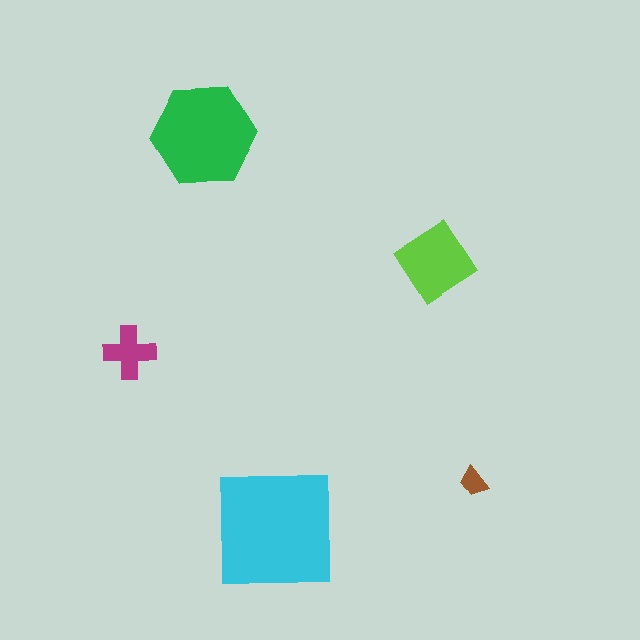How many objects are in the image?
There are 5 objects in the image.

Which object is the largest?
The cyan square.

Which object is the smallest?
The brown trapezoid.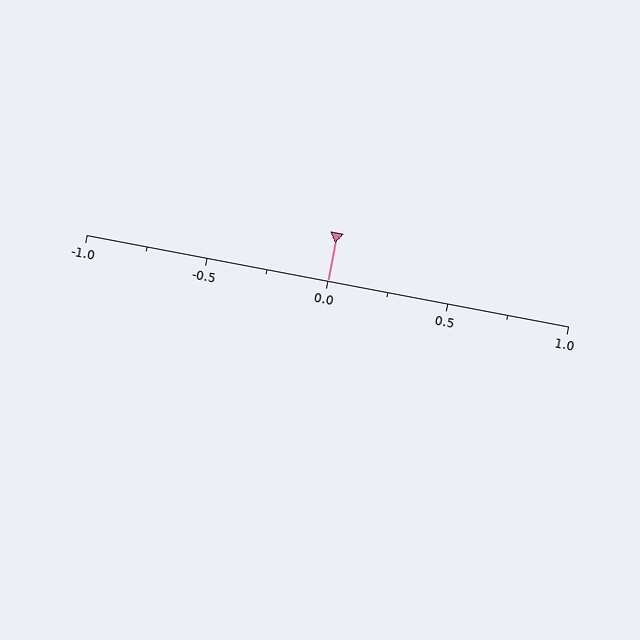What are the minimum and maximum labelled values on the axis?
The axis runs from -1.0 to 1.0.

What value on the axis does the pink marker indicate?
The marker indicates approximately 0.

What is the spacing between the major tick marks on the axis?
The major ticks are spaced 0.5 apart.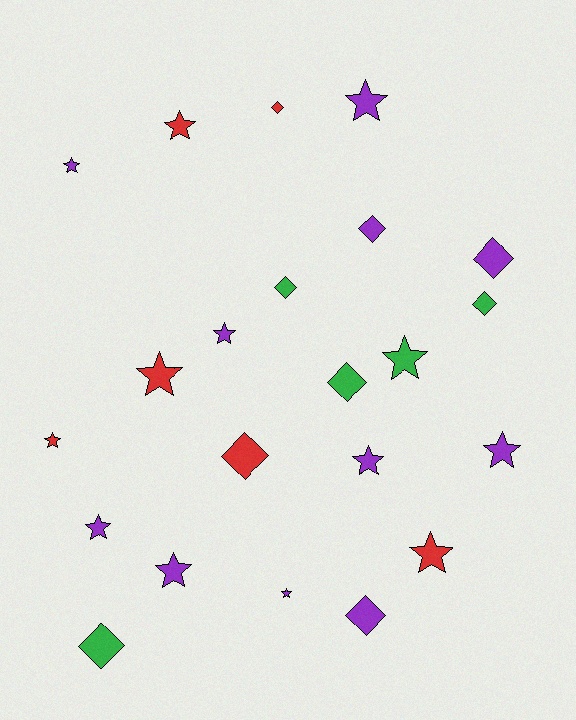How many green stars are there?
There is 1 green star.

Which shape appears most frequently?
Star, with 13 objects.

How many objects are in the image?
There are 22 objects.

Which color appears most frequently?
Purple, with 11 objects.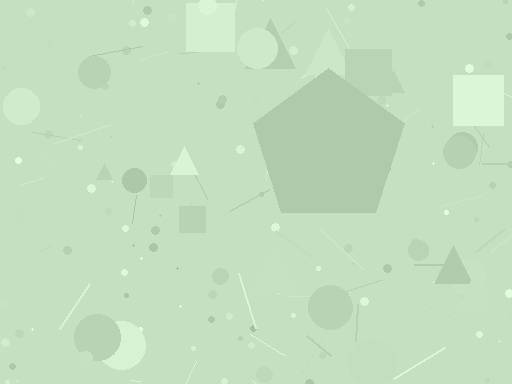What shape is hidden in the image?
A pentagon is hidden in the image.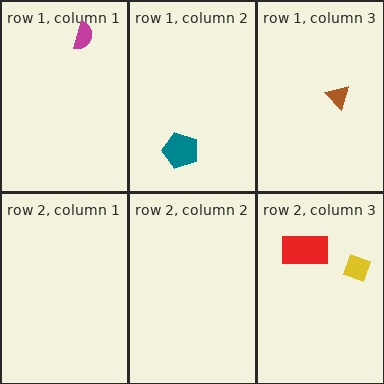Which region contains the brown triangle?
The row 1, column 3 region.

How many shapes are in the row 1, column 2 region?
1.